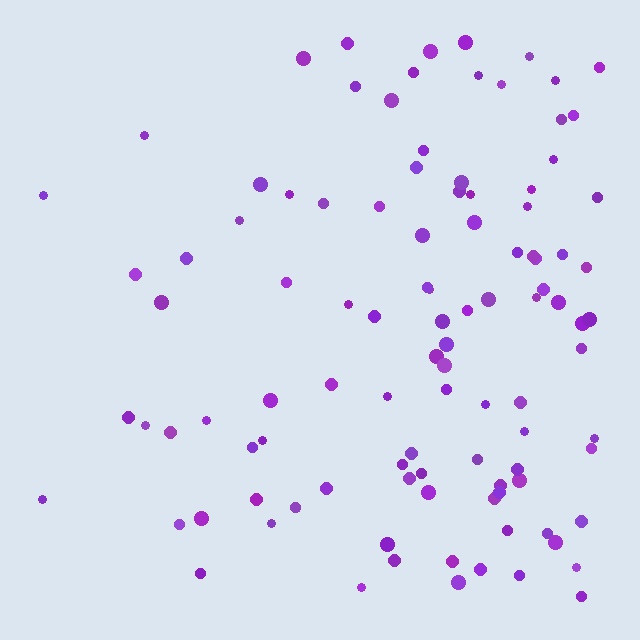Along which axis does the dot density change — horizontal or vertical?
Horizontal.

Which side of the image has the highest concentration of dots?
The right.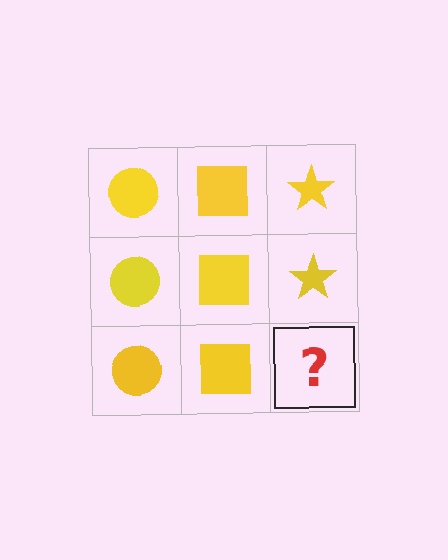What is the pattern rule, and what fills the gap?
The rule is that each column has a consistent shape. The gap should be filled with a yellow star.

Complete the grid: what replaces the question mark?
The question mark should be replaced with a yellow star.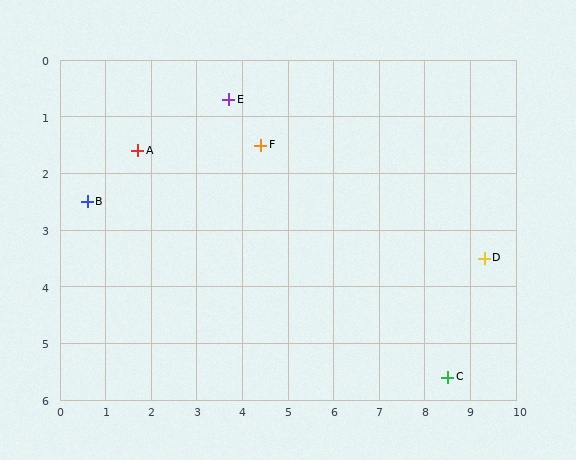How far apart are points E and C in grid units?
Points E and C are about 6.9 grid units apart.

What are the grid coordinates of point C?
Point C is at approximately (8.5, 5.6).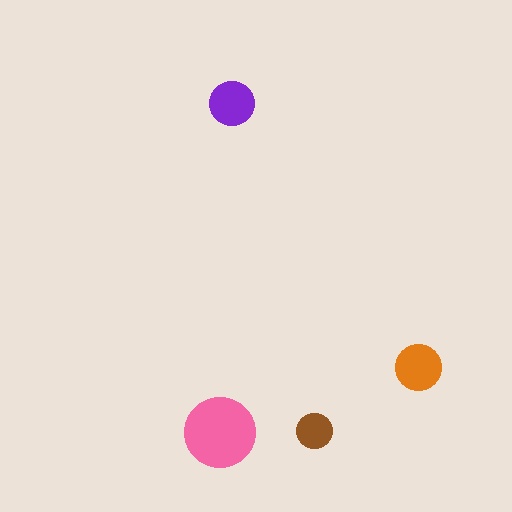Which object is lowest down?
The pink circle is bottommost.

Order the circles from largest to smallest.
the pink one, the orange one, the purple one, the brown one.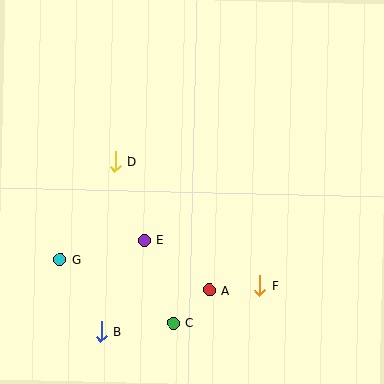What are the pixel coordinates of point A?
Point A is at (209, 290).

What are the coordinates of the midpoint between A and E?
The midpoint between A and E is at (177, 265).